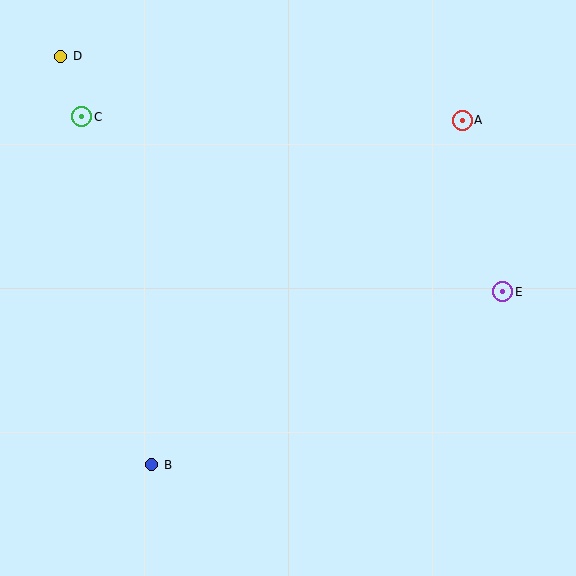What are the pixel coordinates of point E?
Point E is at (503, 292).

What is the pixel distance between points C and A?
The distance between C and A is 381 pixels.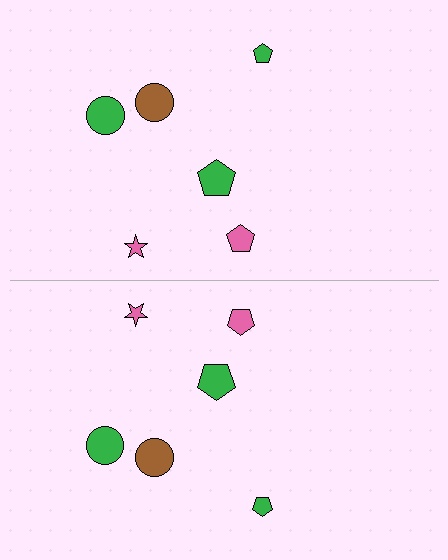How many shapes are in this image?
There are 12 shapes in this image.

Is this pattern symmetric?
Yes, this pattern has bilateral (reflection) symmetry.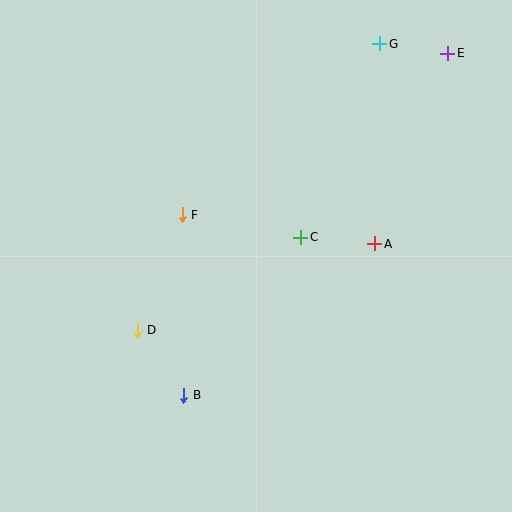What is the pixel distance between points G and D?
The distance between G and D is 375 pixels.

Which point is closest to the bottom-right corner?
Point A is closest to the bottom-right corner.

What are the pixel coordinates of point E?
Point E is at (448, 53).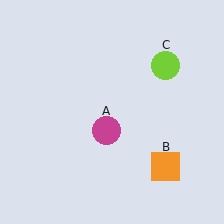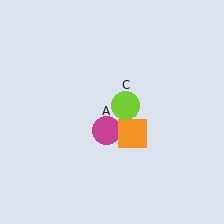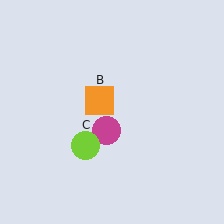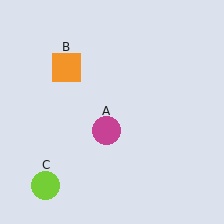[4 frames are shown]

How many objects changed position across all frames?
2 objects changed position: orange square (object B), lime circle (object C).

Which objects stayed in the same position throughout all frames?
Magenta circle (object A) remained stationary.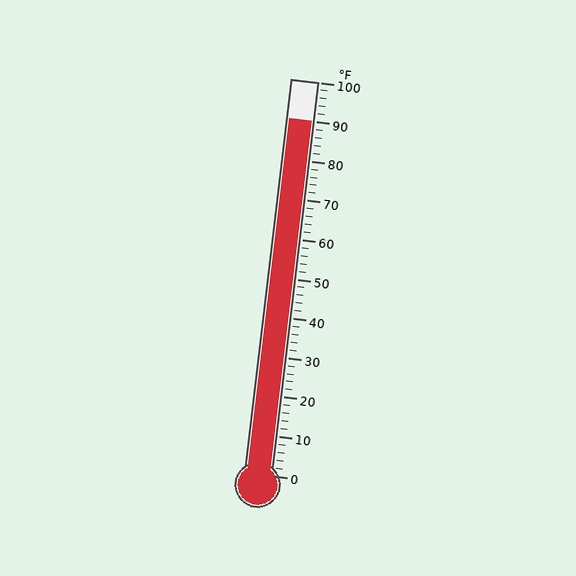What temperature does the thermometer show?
The thermometer shows approximately 90°F.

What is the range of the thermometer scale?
The thermometer scale ranges from 0°F to 100°F.